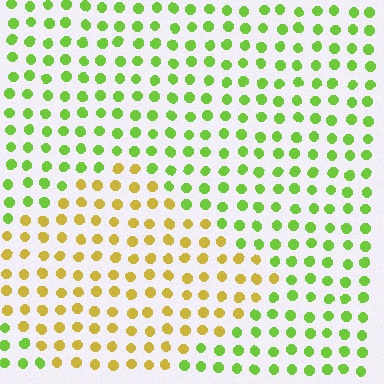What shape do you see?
I see a diamond.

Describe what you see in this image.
The image is filled with small lime elements in a uniform arrangement. A diamond-shaped region is visible where the elements are tinted to a slightly different hue, forming a subtle color boundary.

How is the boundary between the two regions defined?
The boundary is defined purely by a slight shift in hue (about 48 degrees). Spacing, size, and orientation are identical on both sides.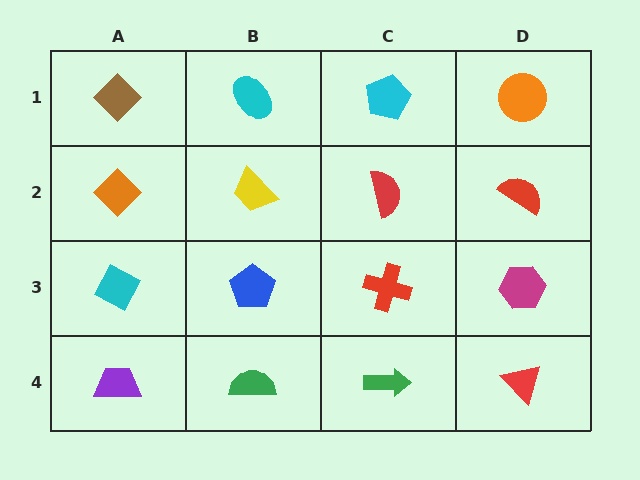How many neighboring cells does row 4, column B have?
3.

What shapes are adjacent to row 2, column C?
A cyan pentagon (row 1, column C), a red cross (row 3, column C), a yellow trapezoid (row 2, column B), a red semicircle (row 2, column D).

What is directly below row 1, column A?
An orange diamond.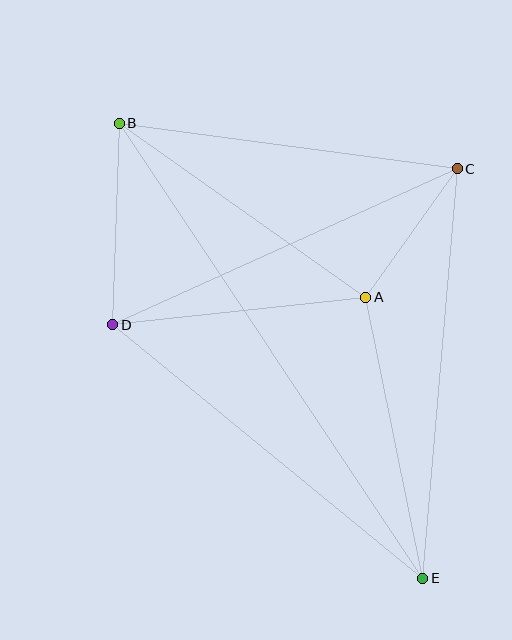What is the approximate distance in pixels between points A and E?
The distance between A and E is approximately 287 pixels.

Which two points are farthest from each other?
Points B and E are farthest from each other.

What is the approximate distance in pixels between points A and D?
The distance between A and D is approximately 254 pixels.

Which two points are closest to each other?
Points A and C are closest to each other.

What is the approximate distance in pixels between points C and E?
The distance between C and E is approximately 411 pixels.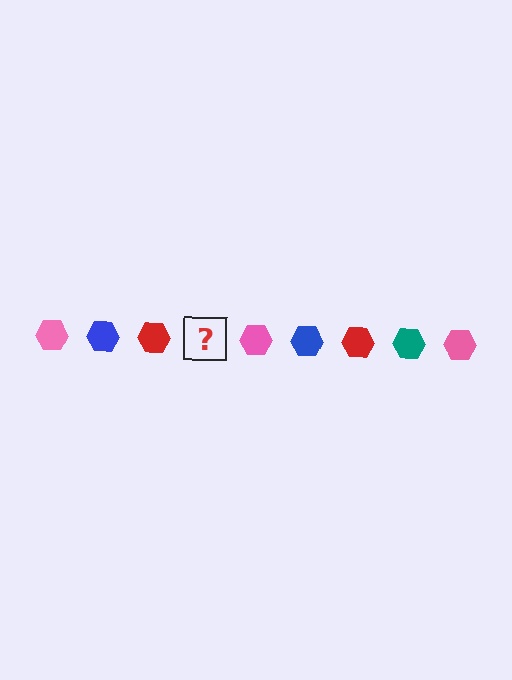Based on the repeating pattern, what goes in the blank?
The blank should be a teal hexagon.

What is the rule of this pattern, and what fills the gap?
The rule is that the pattern cycles through pink, blue, red, teal hexagons. The gap should be filled with a teal hexagon.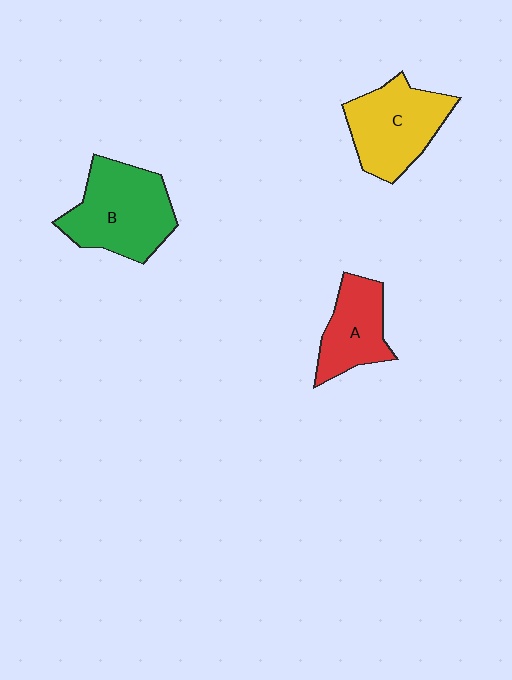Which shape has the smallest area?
Shape A (red).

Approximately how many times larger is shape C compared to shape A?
Approximately 1.3 times.